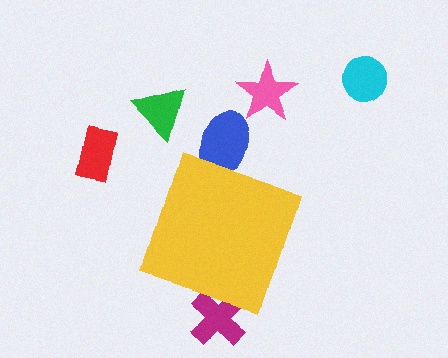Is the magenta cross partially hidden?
Yes, the magenta cross is partially hidden behind the yellow diamond.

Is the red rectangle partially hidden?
No, the red rectangle is fully visible.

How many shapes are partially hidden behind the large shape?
2 shapes are partially hidden.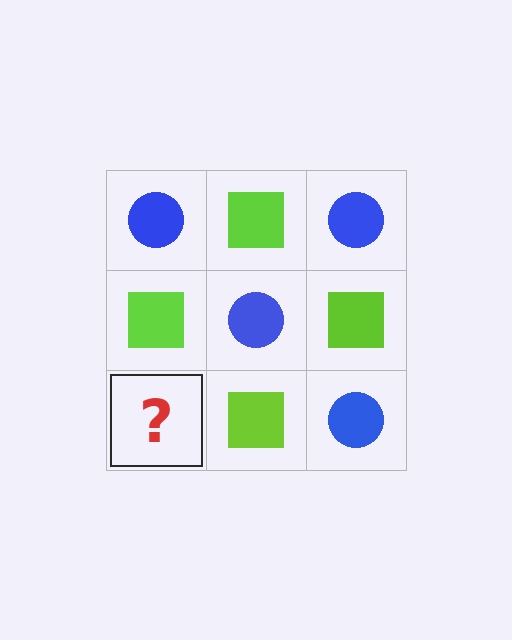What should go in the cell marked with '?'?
The missing cell should contain a blue circle.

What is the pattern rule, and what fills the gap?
The rule is that it alternates blue circle and lime square in a checkerboard pattern. The gap should be filled with a blue circle.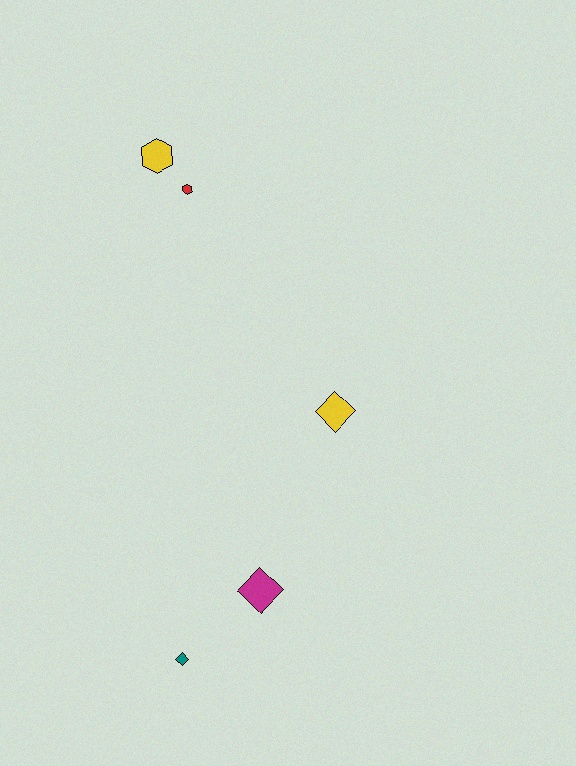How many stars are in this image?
There are no stars.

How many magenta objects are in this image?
There is 1 magenta object.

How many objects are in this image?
There are 5 objects.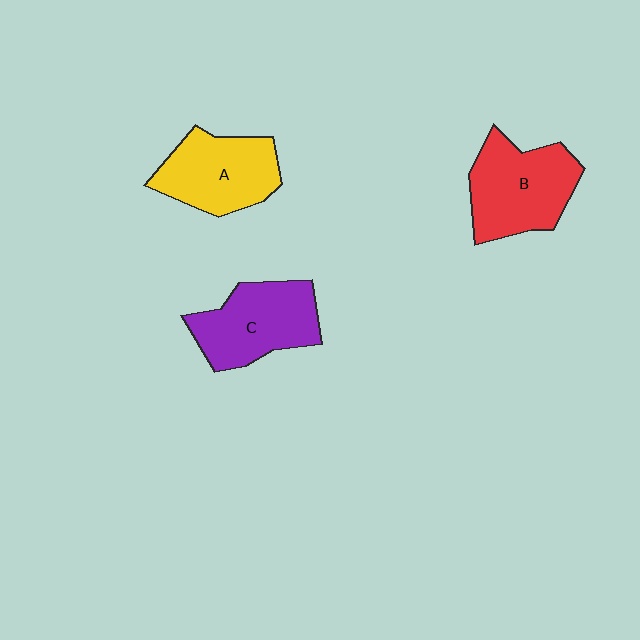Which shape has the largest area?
Shape B (red).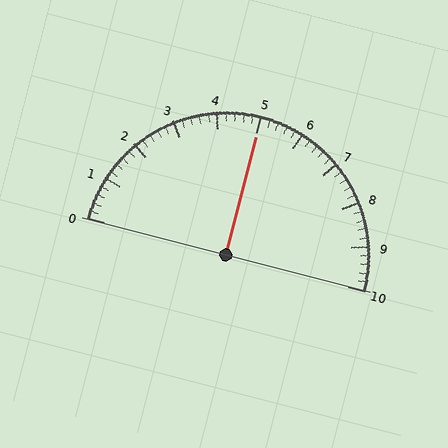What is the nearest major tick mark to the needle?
The nearest major tick mark is 5.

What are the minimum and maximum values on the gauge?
The gauge ranges from 0 to 10.